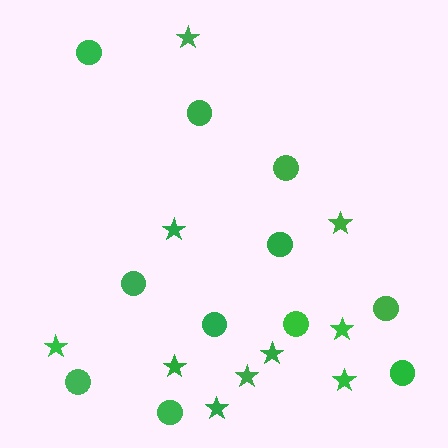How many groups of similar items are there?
There are 2 groups: one group of circles (11) and one group of stars (10).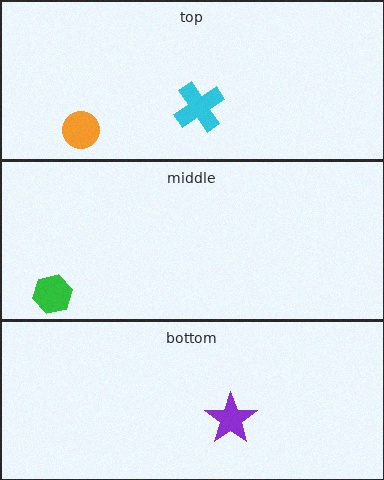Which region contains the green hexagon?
The middle region.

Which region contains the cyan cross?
The top region.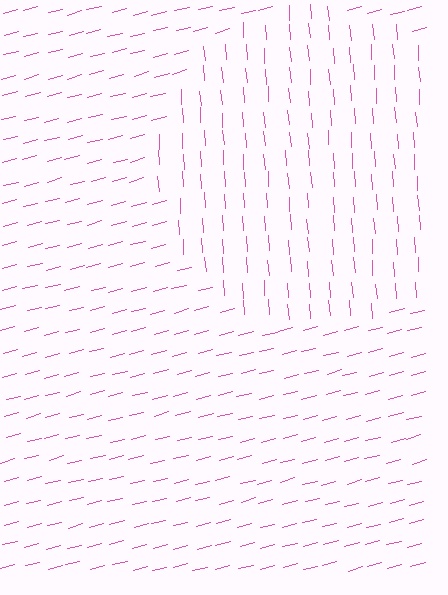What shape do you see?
I see a circle.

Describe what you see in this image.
The image is filled with small pink line segments. A circle region in the image has lines oriented differently from the surrounding lines, creating a visible texture boundary.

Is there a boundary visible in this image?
Yes, there is a texture boundary formed by a change in line orientation.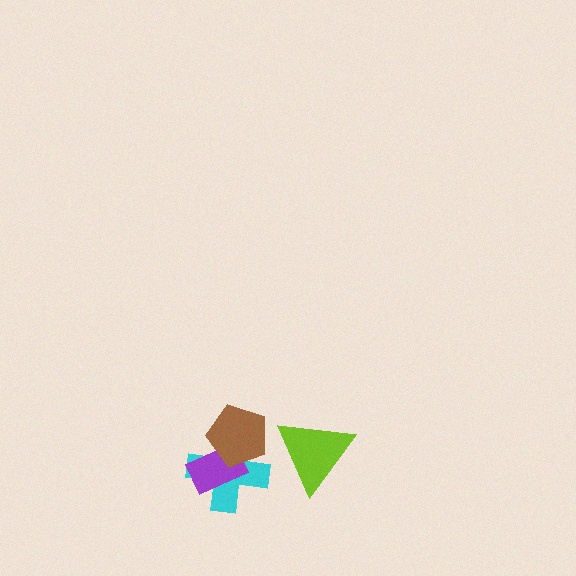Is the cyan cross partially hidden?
Yes, it is partially covered by another shape.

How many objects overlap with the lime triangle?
0 objects overlap with the lime triangle.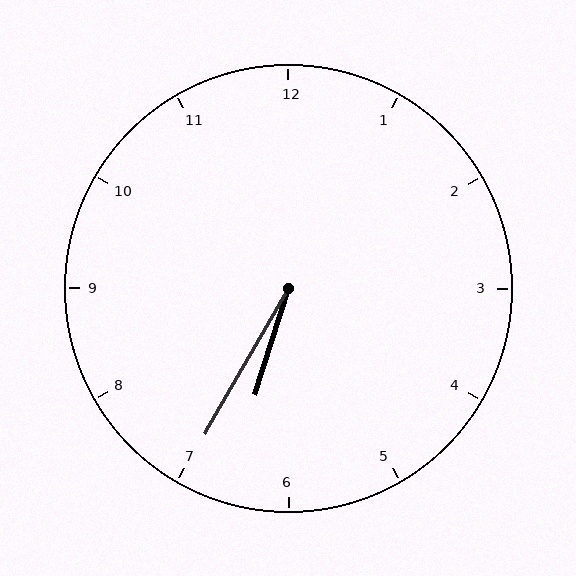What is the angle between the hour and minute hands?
Approximately 12 degrees.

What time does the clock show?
6:35.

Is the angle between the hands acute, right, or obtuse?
It is acute.